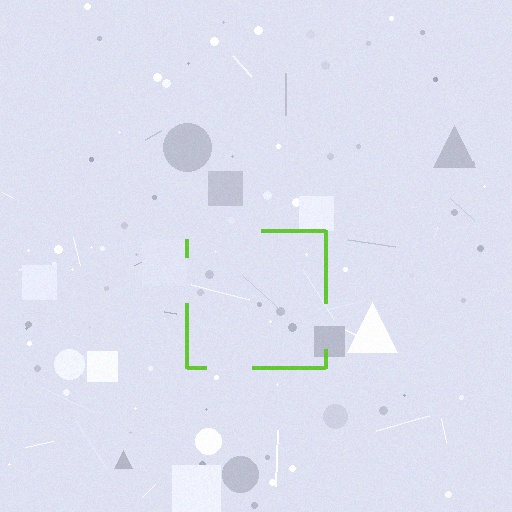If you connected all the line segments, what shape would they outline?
They would outline a square.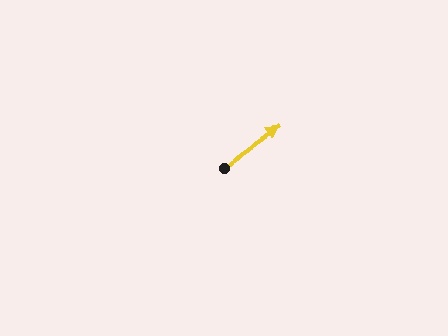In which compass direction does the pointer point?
Northeast.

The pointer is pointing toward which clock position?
Roughly 2 o'clock.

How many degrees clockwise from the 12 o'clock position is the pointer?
Approximately 55 degrees.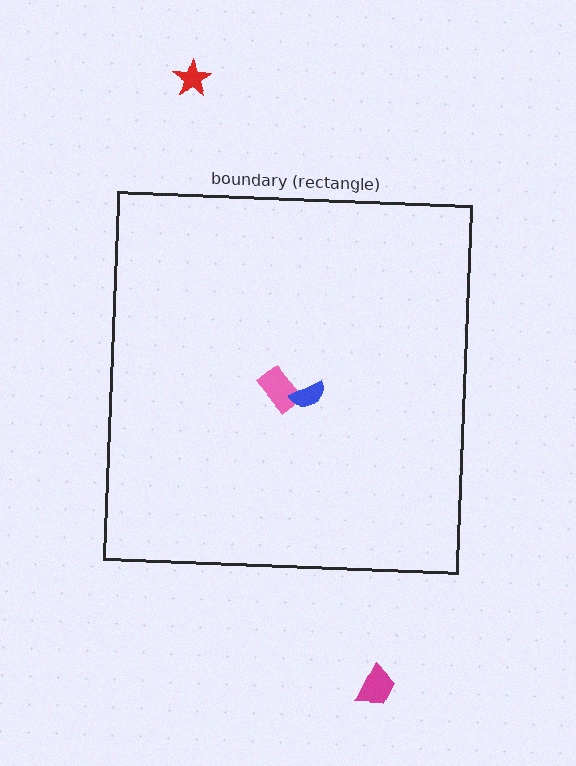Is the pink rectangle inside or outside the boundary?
Inside.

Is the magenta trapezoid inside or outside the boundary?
Outside.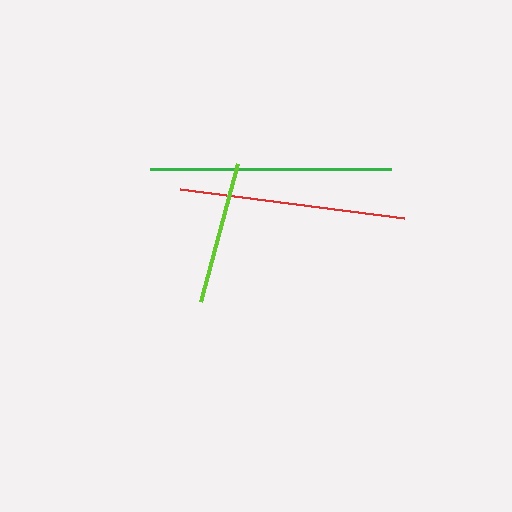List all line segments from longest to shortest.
From longest to shortest: green, red, lime.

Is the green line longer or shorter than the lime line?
The green line is longer than the lime line.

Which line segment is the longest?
The green line is the longest at approximately 241 pixels.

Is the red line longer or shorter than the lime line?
The red line is longer than the lime line.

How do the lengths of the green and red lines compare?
The green and red lines are approximately the same length.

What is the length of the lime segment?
The lime segment is approximately 143 pixels long.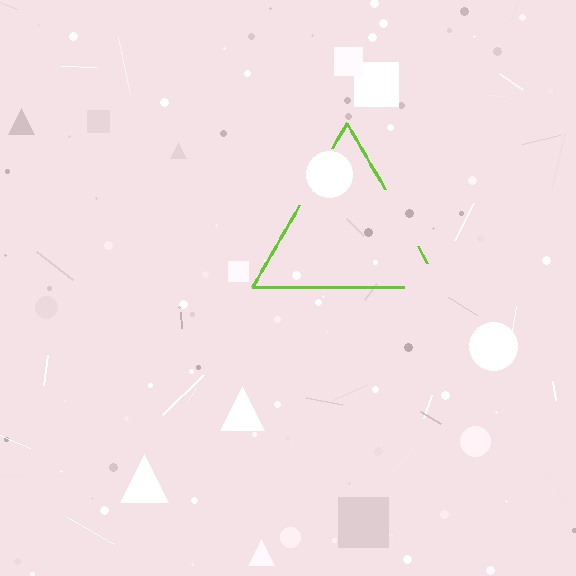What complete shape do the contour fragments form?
The contour fragments form a triangle.